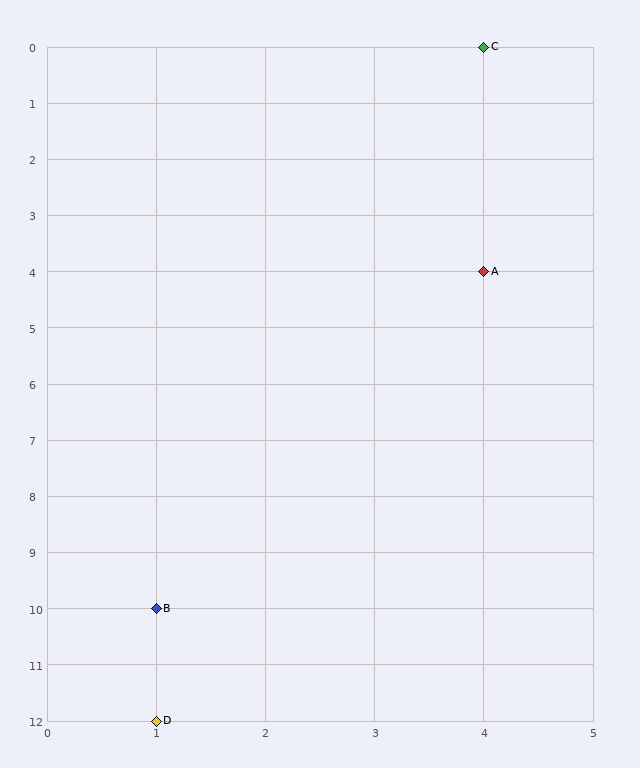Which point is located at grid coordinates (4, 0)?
Point C is at (4, 0).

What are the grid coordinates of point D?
Point D is at grid coordinates (1, 12).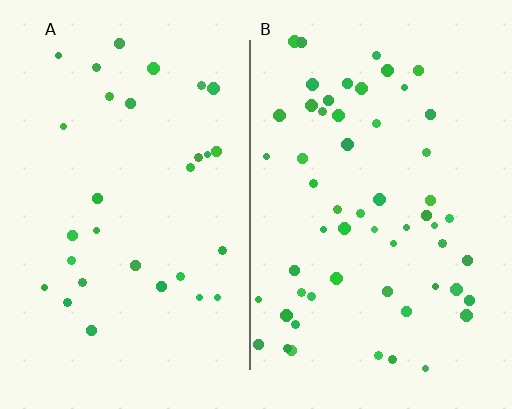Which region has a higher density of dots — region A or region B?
B (the right).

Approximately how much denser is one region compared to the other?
Approximately 1.9× — region B over region A.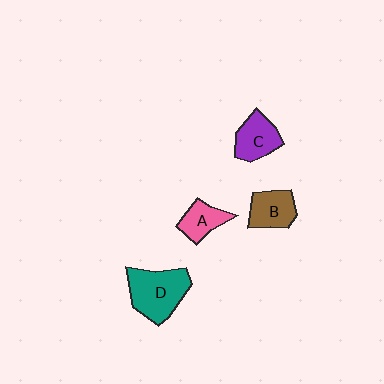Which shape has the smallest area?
Shape A (pink).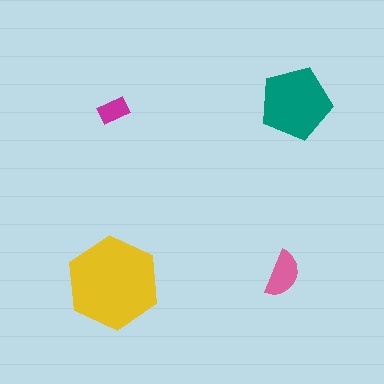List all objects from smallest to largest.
The magenta rectangle, the pink semicircle, the teal pentagon, the yellow hexagon.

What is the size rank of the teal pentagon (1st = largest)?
2nd.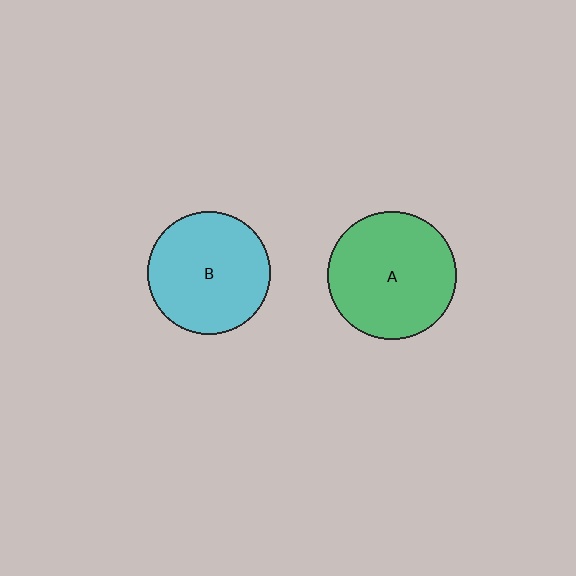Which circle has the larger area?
Circle A (green).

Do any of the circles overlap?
No, none of the circles overlap.